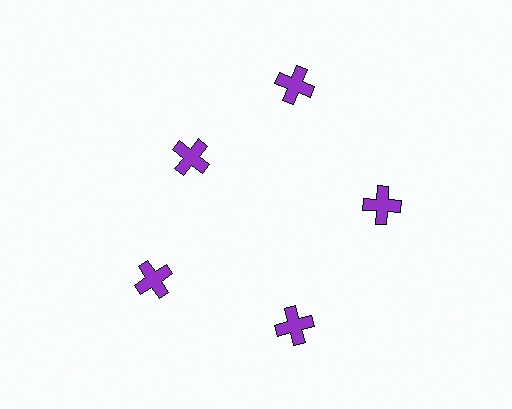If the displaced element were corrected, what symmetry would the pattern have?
It would have 5-fold rotational symmetry — the pattern would map onto itself every 72 degrees.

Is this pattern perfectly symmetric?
No. The 5 purple crosses are arranged in a ring, but one element near the 10 o'clock position is pulled inward toward the center, breaking the 5-fold rotational symmetry.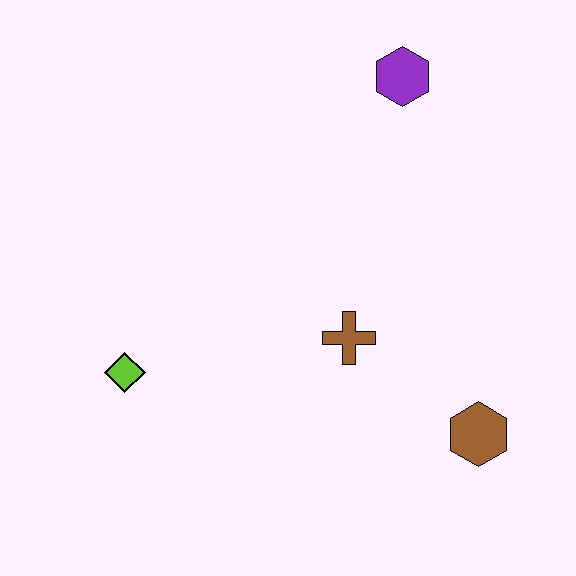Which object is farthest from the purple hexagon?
The lime diamond is farthest from the purple hexagon.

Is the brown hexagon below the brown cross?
Yes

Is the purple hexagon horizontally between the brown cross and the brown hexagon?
Yes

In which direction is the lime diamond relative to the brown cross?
The lime diamond is to the left of the brown cross.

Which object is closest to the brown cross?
The brown hexagon is closest to the brown cross.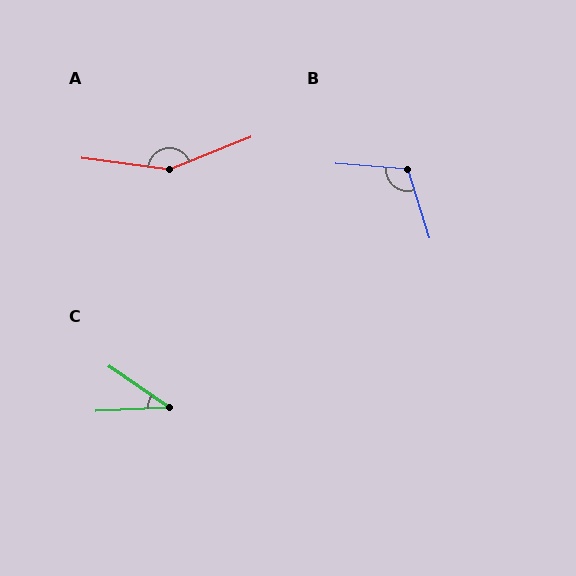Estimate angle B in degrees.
Approximately 111 degrees.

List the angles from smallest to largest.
C (38°), B (111°), A (151°).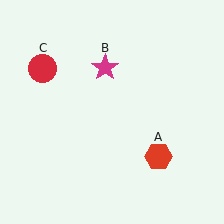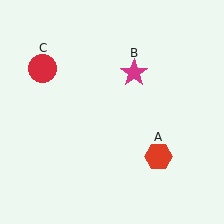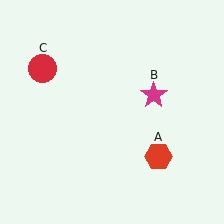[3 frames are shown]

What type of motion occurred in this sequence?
The magenta star (object B) rotated clockwise around the center of the scene.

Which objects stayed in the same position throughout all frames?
Red hexagon (object A) and red circle (object C) remained stationary.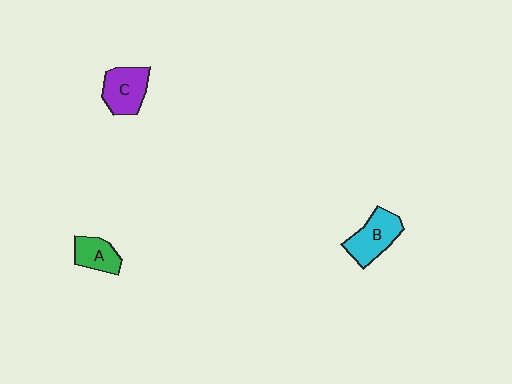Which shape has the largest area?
Shape B (cyan).